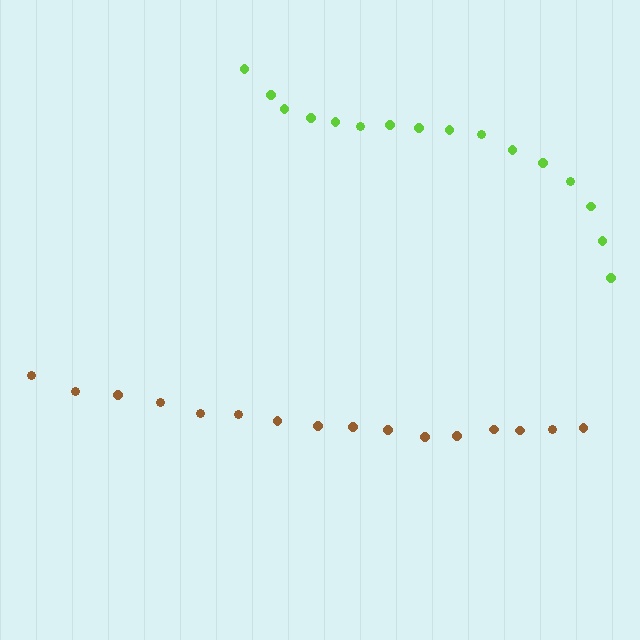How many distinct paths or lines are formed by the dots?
There are 2 distinct paths.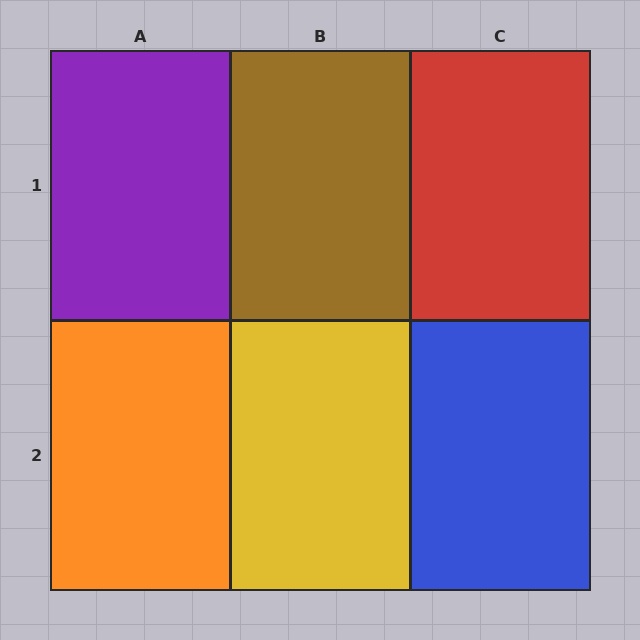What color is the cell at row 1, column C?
Red.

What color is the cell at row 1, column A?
Purple.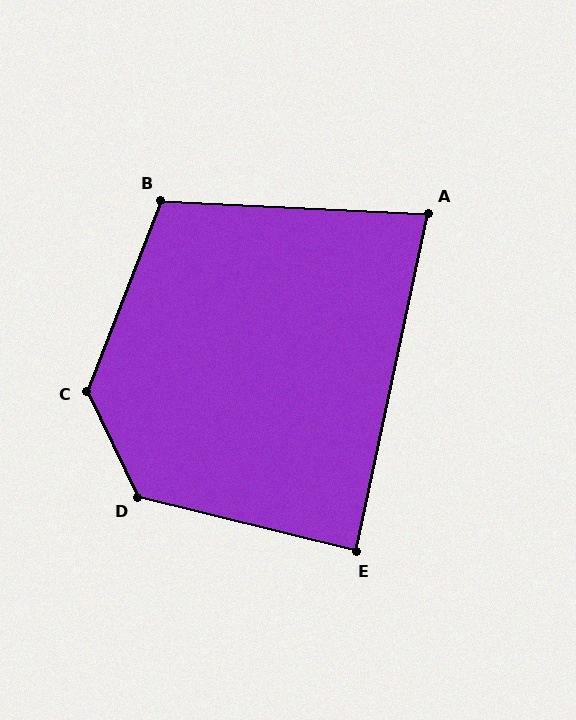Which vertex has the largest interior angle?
C, at approximately 133 degrees.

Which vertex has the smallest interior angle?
A, at approximately 81 degrees.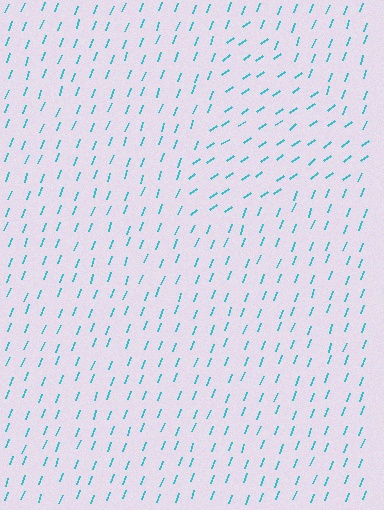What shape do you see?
I see a triangle.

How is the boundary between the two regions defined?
The boundary is defined purely by a change in line orientation (approximately 33 degrees difference). All lines are the same color and thickness.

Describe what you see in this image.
The image is filled with small cyan line segments. A triangle region in the image has lines oriented differently from the surrounding lines, creating a visible texture boundary.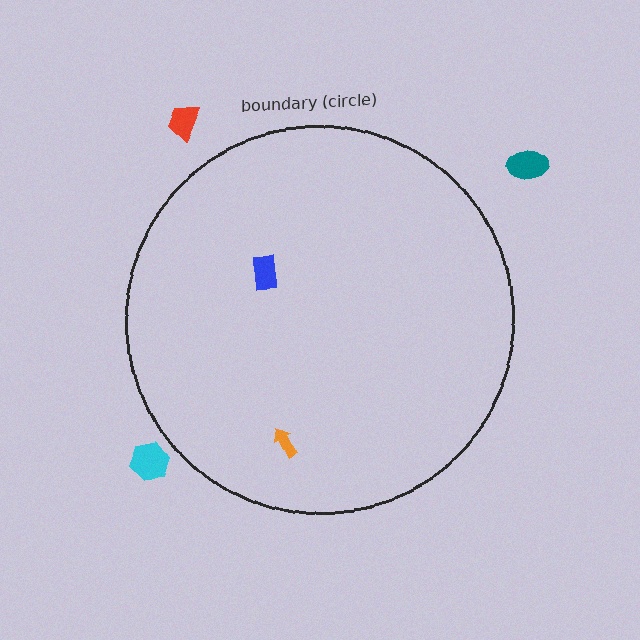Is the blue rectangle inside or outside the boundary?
Inside.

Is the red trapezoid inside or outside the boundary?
Outside.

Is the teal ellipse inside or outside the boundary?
Outside.